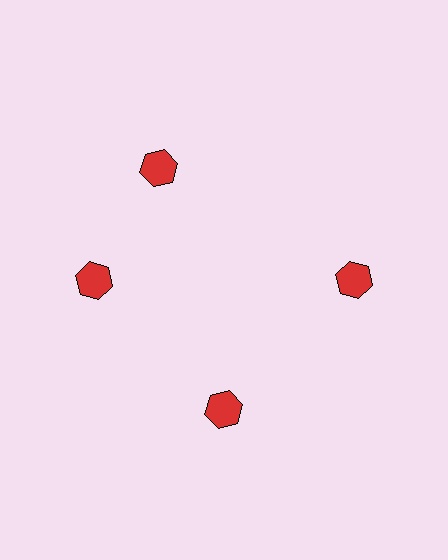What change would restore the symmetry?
The symmetry would be restored by rotating it back into even spacing with its neighbors so that all 4 hexagons sit at equal angles and equal distance from the center.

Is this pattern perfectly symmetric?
No. The 4 red hexagons are arranged in a ring, but one element near the 12 o'clock position is rotated out of alignment along the ring, breaking the 4-fold rotational symmetry.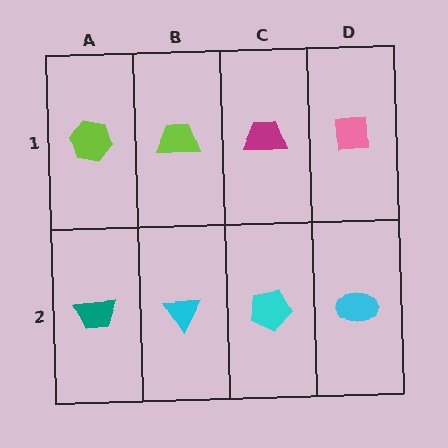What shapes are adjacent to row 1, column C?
A cyan pentagon (row 2, column C), a lime trapezoid (row 1, column B), a pink square (row 1, column D).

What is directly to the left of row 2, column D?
A cyan pentagon.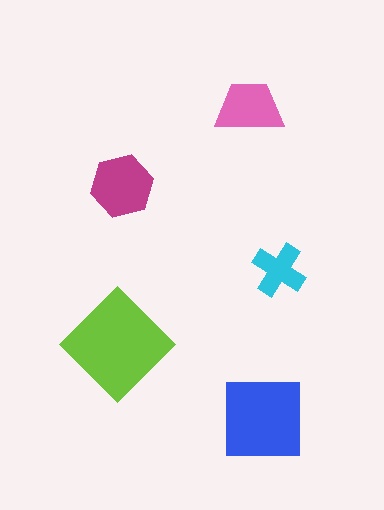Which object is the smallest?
The cyan cross.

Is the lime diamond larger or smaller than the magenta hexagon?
Larger.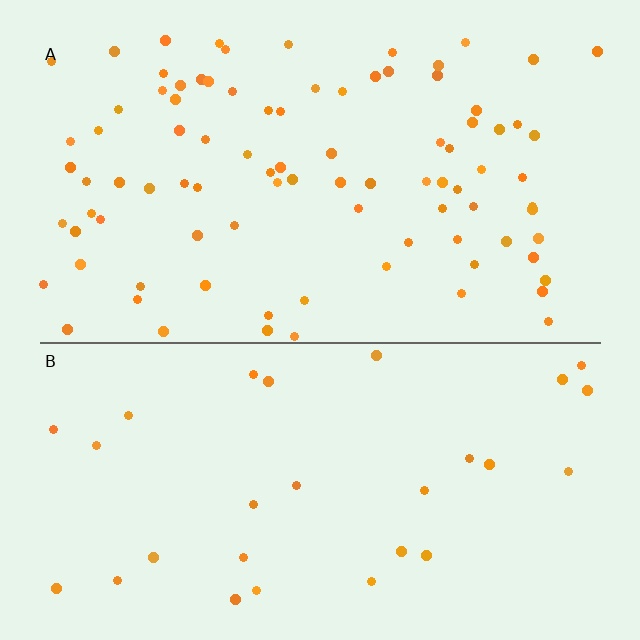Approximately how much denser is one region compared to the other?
Approximately 3.1× — region A over region B.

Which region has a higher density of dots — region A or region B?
A (the top).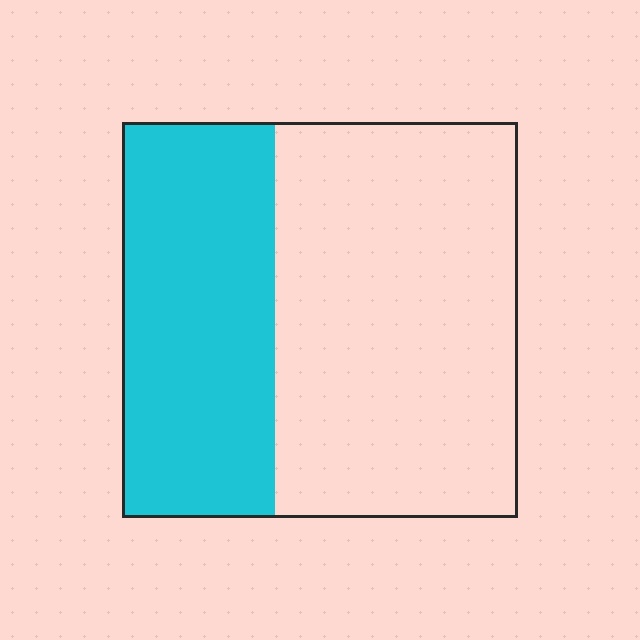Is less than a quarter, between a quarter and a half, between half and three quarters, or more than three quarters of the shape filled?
Between a quarter and a half.